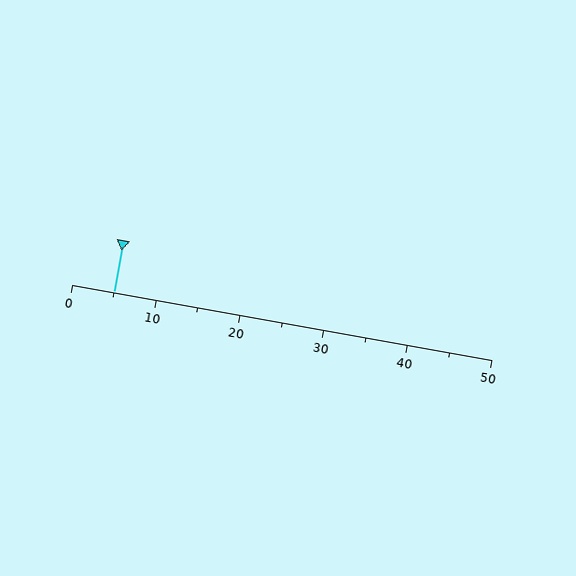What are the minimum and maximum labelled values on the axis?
The axis runs from 0 to 50.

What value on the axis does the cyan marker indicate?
The marker indicates approximately 5.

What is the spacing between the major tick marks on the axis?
The major ticks are spaced 10 apart.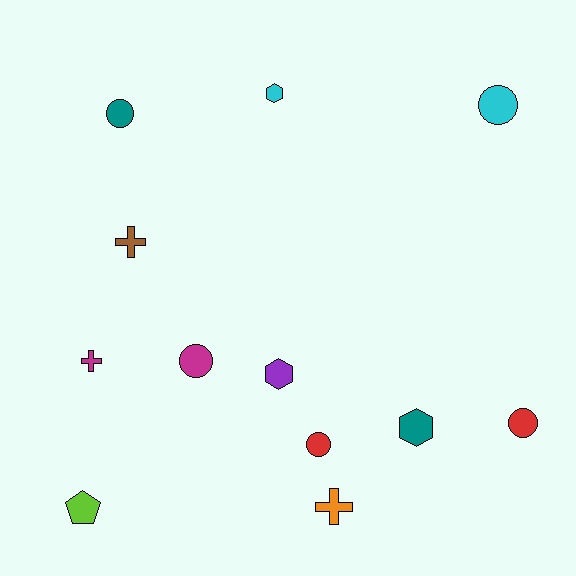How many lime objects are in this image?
There is 1 lime object.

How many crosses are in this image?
There are 3 crosses.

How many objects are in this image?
There are 12 objects.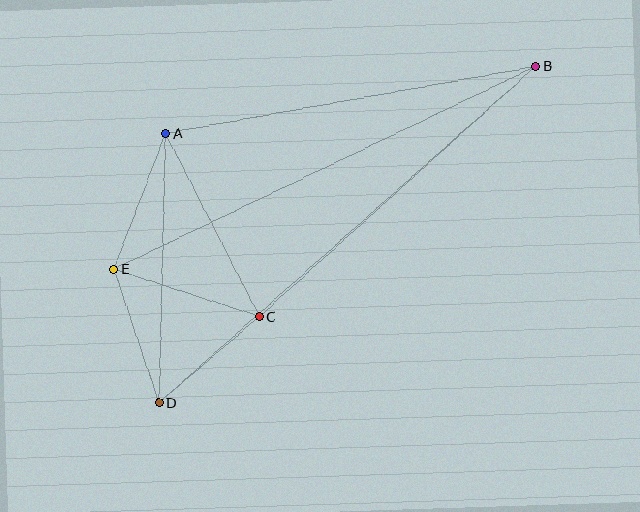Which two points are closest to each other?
Points C and D are closest to each other.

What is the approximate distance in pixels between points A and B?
The distance between A and B is approximately 376 pixels.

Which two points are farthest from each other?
Points B and D are farthest from each other.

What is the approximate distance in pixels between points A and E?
The distance between A and E is approximately 145 pixels.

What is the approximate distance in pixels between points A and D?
The distance between A and D is approximately 270 pixels.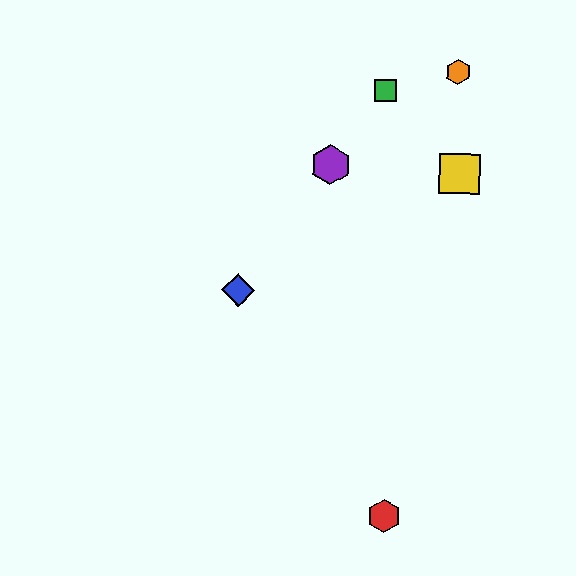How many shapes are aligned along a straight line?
3 shapes (the blue diamond, the green square, the purple hexagon) are aligned along a straight line.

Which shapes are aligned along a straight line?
The blue diamond, the green square, the purple hexagon are aligned along a straight line.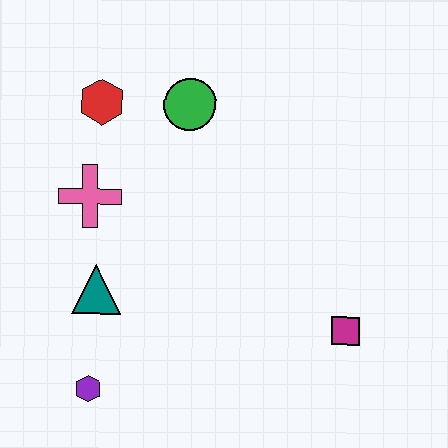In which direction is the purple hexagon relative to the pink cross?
The purple hexagon is below the pink cross.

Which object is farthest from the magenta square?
The red hexagon is farthest from the magenta square.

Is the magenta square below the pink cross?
Yes